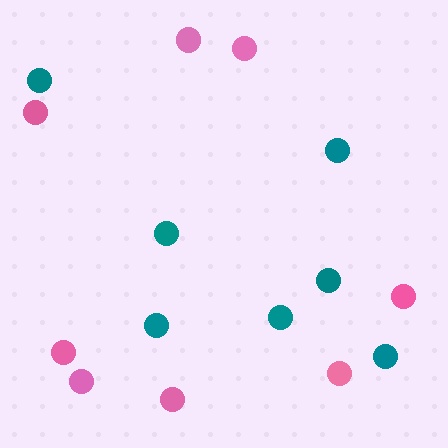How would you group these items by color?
There are 2 groups: one group of teal circles (7) and one group of pink circles (8).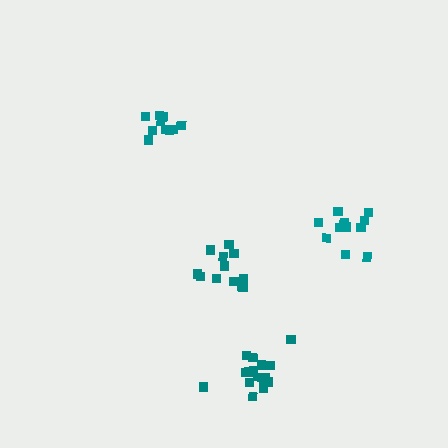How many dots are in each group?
Group 1: 12 dots, Group 2: 12 dots, Group 3: 16 dots, Group 4: 10 dots (50 total).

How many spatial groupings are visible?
There are 4 spatial groupings.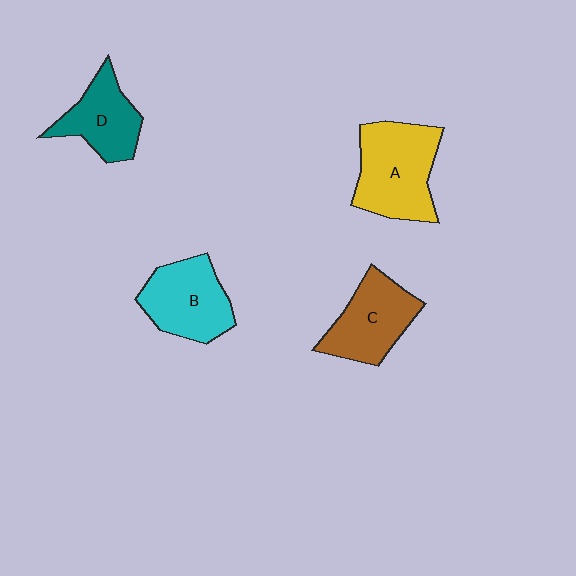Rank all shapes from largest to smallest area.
From largest to smallest: A (yellow), B (cyan), C (brown), D (teal).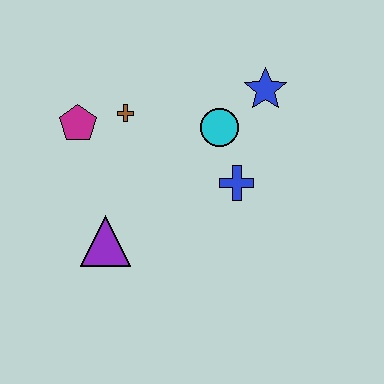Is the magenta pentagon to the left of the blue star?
Yes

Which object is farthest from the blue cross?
The magenta pentagon is farthest from the blue cross.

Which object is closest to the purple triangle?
The magenta pentagon is closest to the purple triangle.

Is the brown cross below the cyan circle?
No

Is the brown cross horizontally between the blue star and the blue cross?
No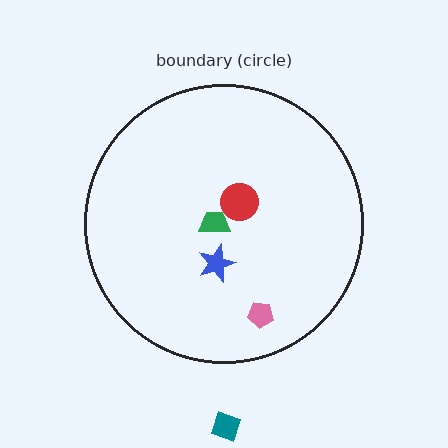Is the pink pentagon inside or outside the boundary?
Inside.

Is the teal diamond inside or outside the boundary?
Outside.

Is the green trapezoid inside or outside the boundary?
Inside.